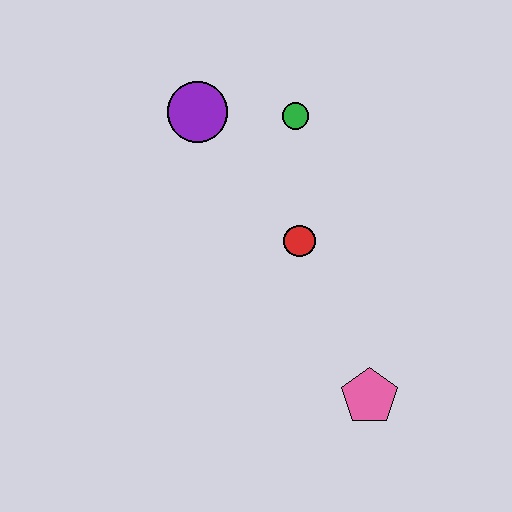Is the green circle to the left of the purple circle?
No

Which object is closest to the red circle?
The green circle is closest to the red circle.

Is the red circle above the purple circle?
No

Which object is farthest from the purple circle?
The pink pentagon is farthest from the purple circle.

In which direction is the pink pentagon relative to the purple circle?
The pink pentagon is below the purple circle.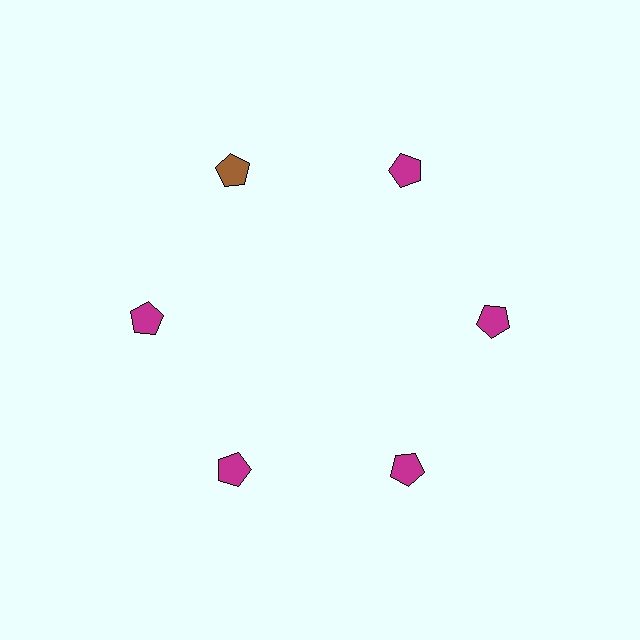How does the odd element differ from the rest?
It has a different color: brown instead of magenta.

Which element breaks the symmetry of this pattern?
The brown pentagon at roughly the 11 o'clock position breaks the symmetry. All other shapes are magenta pentagons.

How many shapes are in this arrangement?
There are 6 shapes arranged in a ring pattern.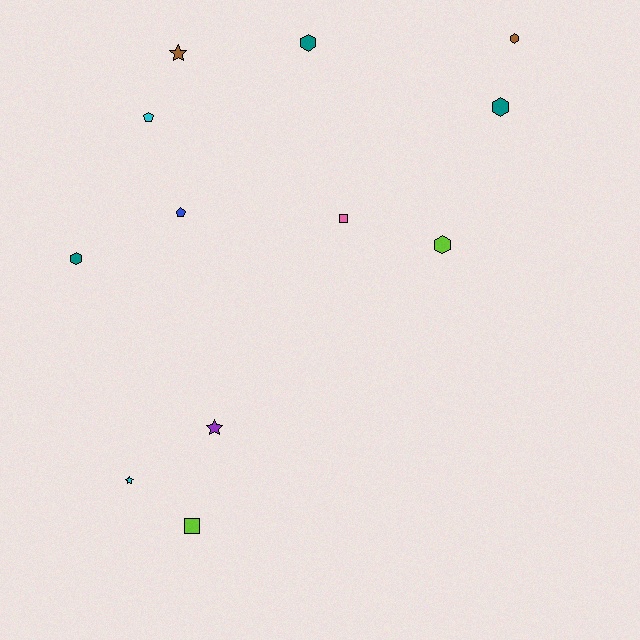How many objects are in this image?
There are 12 objects.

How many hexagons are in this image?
There are 5 hexagons.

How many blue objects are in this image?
There is 1 blue object.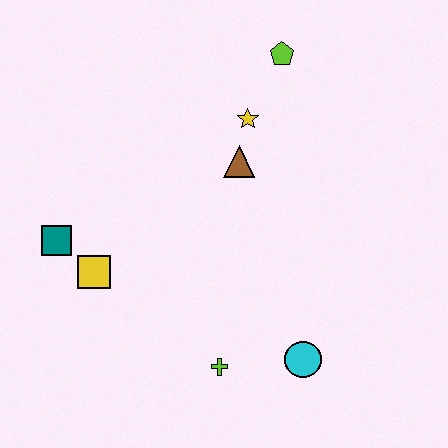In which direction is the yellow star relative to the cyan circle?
The yellow star is above the cyan circle.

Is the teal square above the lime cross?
Yes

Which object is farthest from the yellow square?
The lime pentagon is farthest from the yellow square.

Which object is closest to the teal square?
The yellow square is closest to the teal square.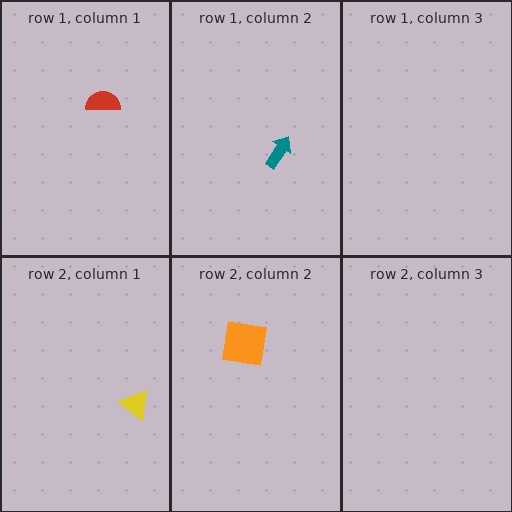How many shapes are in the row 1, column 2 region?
1.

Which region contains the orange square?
The row 2, column 2 region.